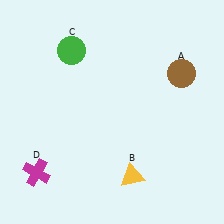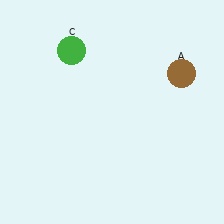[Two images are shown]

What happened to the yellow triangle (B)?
The yellow triangle (B) was removed in Image 2. It was in the bottom-right area of Image 1.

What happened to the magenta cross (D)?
The magenta cross (D) was removed in Image 2. It was in the bottom-left area of Image 1.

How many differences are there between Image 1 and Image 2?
There are 2 differences between the two images.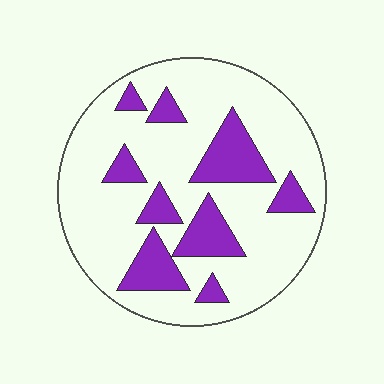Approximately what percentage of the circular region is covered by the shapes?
Approximately 25%.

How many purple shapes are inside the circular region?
9.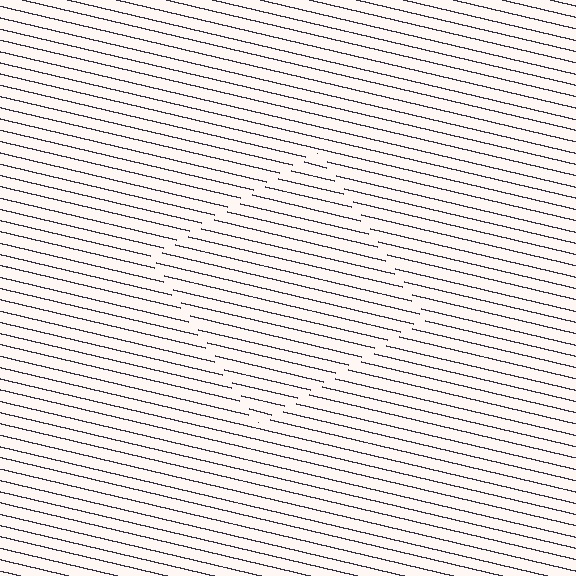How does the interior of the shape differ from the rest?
The interior of the shape contains the same grating, shifted by half a period — the contour is defined by the phase discontinuity where line-ends from the inner and outer gratings abut.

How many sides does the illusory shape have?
4 sides — the line-ends trace a square.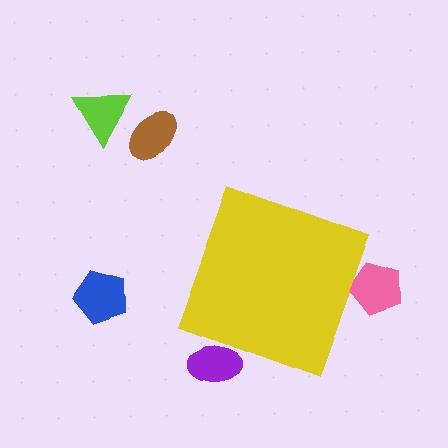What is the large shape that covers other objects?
A yellow diamond.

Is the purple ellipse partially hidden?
Yes, the purple ellipse is partially hidden behind the yellow diamond.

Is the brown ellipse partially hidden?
No, the brown ellipse is fully visible.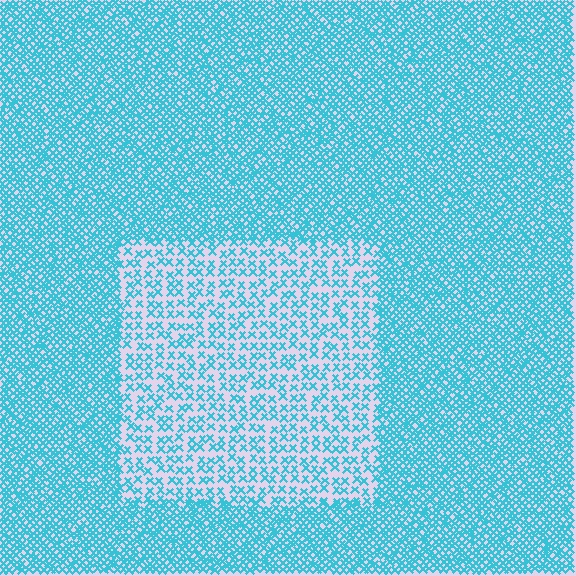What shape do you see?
I see a rectangle.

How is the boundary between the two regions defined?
The boundary is defined by a change in element density (approximately 2.4x ratio). All elements are the same color, size, and shape.